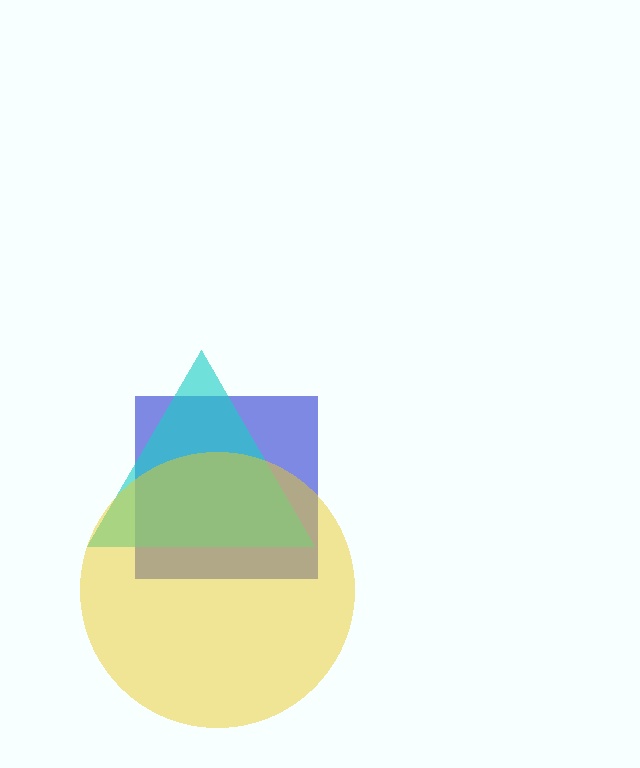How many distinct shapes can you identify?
There are 3 distinct shapes: a blue square, a cyan triangle, a yellow circle.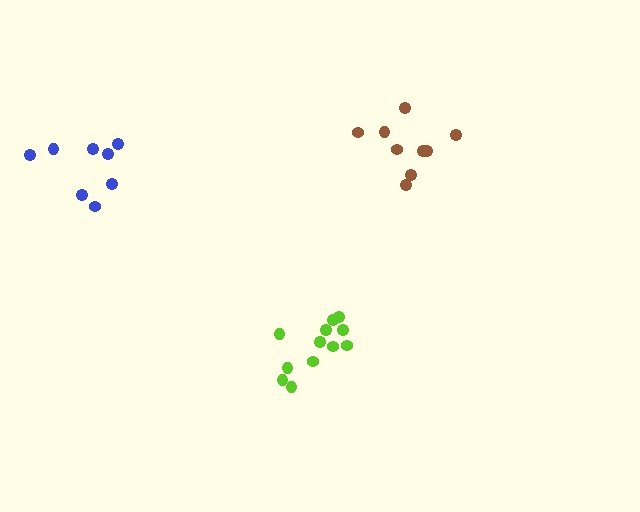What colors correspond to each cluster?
The clusters are colored: lime, brown, blue.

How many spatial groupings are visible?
There are 3 spatial groupings.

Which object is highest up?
The brown cluster is topmost.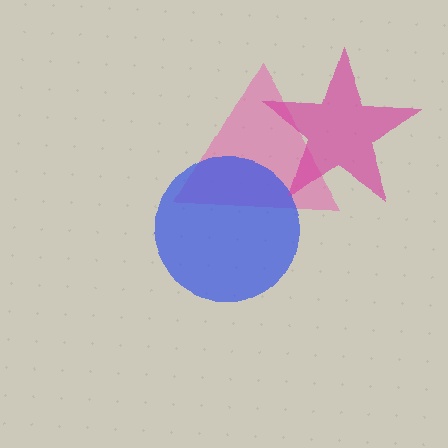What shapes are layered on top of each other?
The layered shapes are: a pink triangle, a blue circle, a magenta star.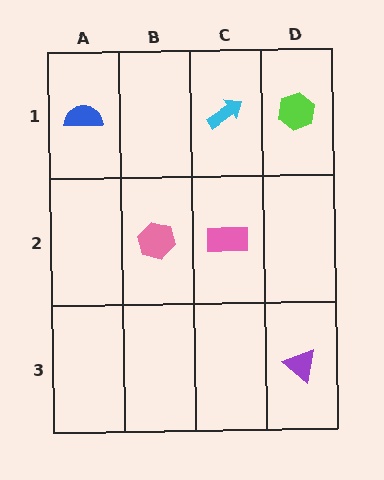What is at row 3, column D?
A purple triangle.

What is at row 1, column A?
A blue semicircle.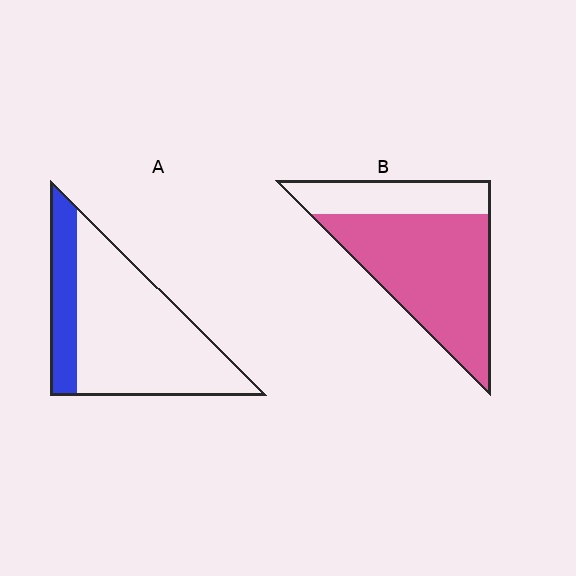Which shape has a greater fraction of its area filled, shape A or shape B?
Shape B.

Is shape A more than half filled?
No.